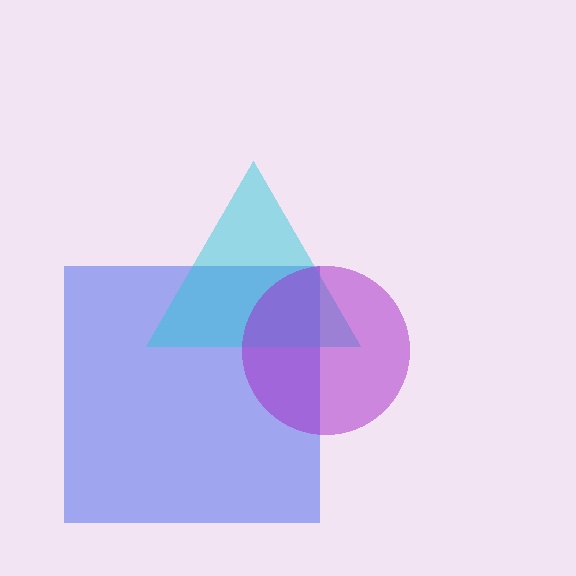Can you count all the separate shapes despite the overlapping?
Yes, there are 3 separate shapes.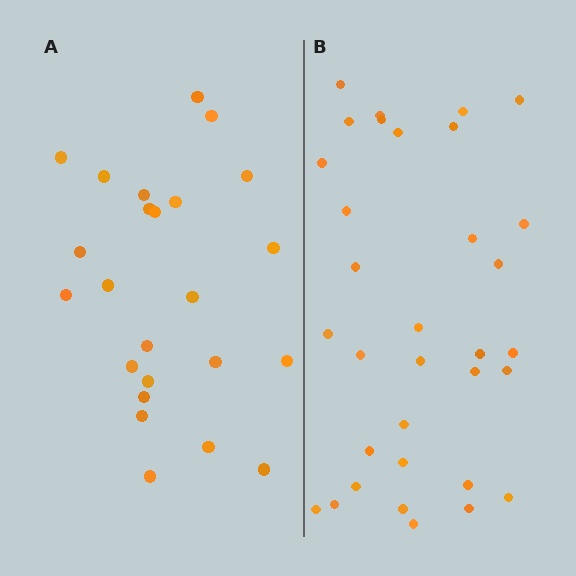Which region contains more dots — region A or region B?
Region B (the right region) has more dots.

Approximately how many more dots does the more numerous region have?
Region B has roughly 8 or so more dots than region A.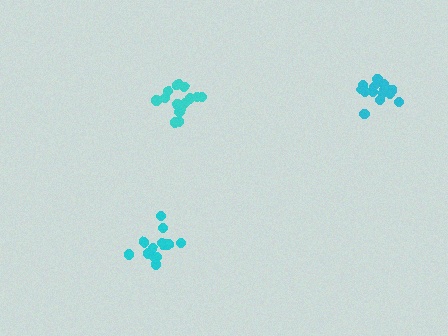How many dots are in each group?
Group 1: 14 dots, Group 2: 17 dots, Group 3: 13 dots (44 total).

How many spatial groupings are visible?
There are 3 spatial groupings.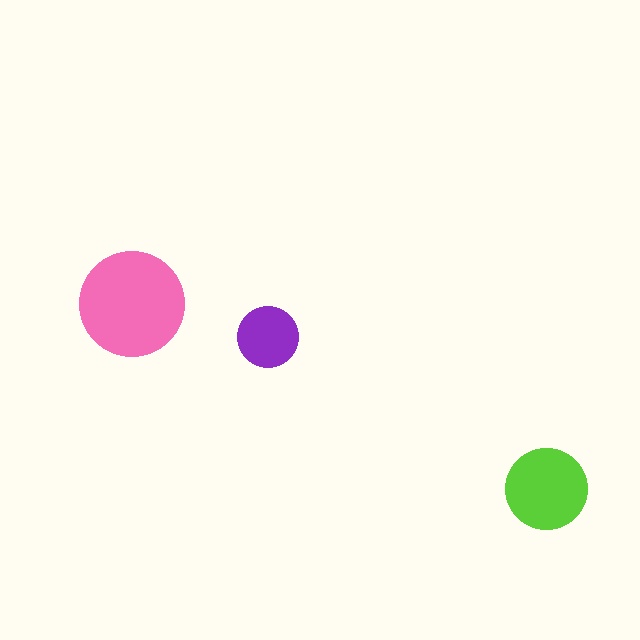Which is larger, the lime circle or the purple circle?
The lime one.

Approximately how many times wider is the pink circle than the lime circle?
About 1.5 times wider.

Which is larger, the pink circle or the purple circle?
The pink one.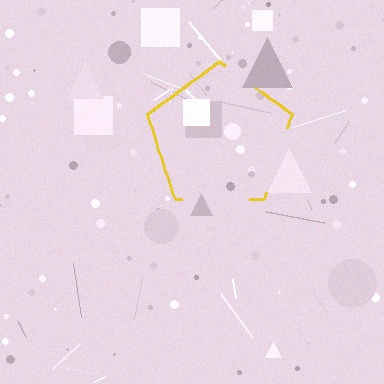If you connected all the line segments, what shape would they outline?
They would outline a pentagon.